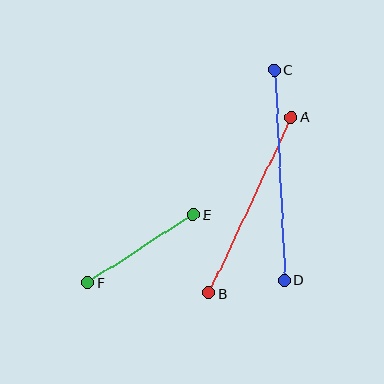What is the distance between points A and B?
The distance is approximately 194 pixels.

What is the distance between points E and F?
The distance is approximately 125 pixels.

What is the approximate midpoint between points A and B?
The midpoint is at approximately (250, 205) pixels.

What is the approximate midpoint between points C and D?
The midpoint is at approximately (280, 175) pixels.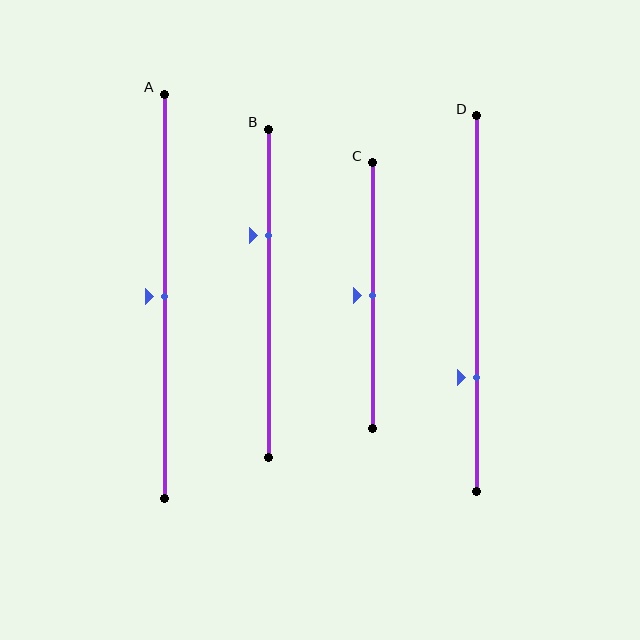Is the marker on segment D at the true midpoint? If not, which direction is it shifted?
No, the marker on segment D is shifted downward by about 20% of the segment length.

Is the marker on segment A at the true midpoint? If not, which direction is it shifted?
Yes, the marker on segment A is at the true midpoint.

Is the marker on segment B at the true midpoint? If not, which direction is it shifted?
No, the marker on segment B is shifted upward by about 18% of the segment length.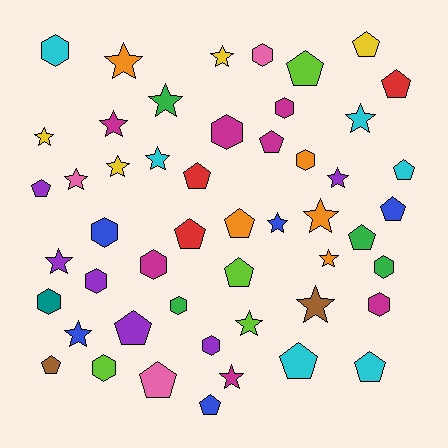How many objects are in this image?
There are 50 objects.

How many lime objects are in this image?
There are 4 lime objects.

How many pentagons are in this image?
There are 18 pentagons.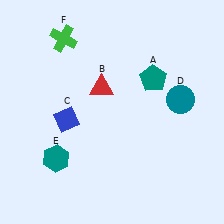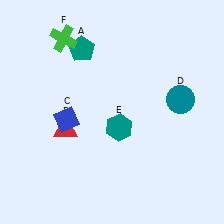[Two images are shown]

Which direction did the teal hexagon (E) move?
The teal hexagon (E) moved right.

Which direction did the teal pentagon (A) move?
The teal pentagon (A) moved left.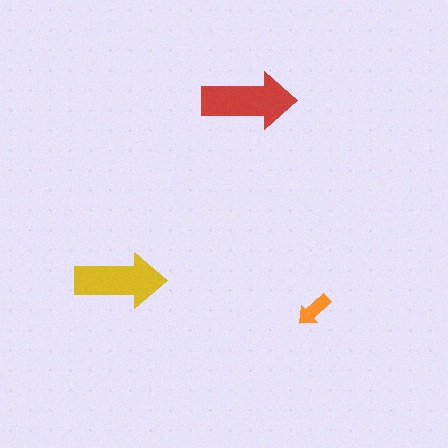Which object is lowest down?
The orange arrow is bottommost.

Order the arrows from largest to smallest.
the red one, the yellow one, the orange one.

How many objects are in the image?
There are 3 objects in the image.